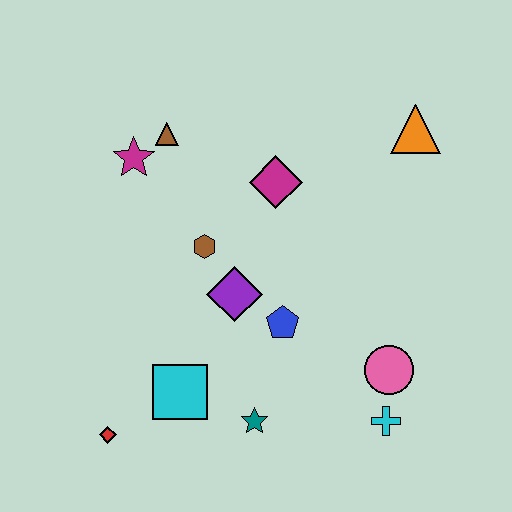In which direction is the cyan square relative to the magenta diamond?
The cyan square is below the magenta diamond.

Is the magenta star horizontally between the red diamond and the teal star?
Yes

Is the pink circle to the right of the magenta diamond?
Yes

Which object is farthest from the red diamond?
The orange triangle is farthest from the red diamond.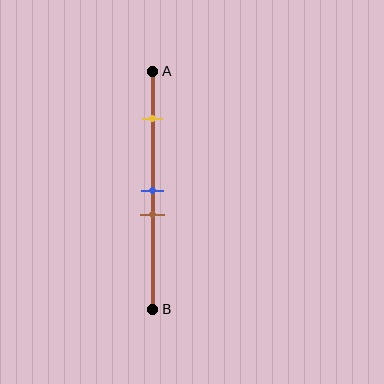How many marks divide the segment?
There are 3 marks dividing the segment.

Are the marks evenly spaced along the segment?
No, the marks are not evenly spaced.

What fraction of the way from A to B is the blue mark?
The blue mark is approximately 50% (0.5) of the way from A to B.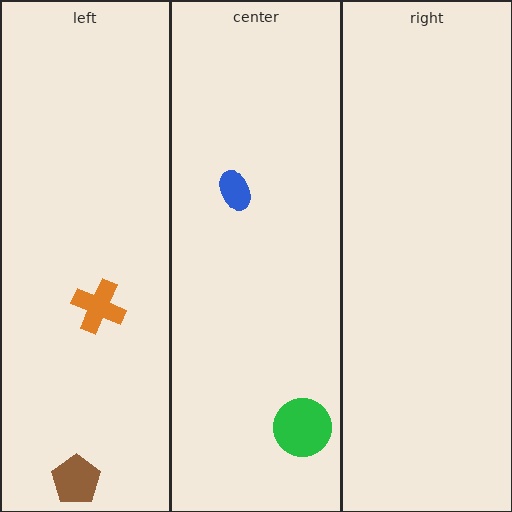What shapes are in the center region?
The blue ellipse, the green circle.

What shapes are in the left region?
The orange cross, the brown pentagon.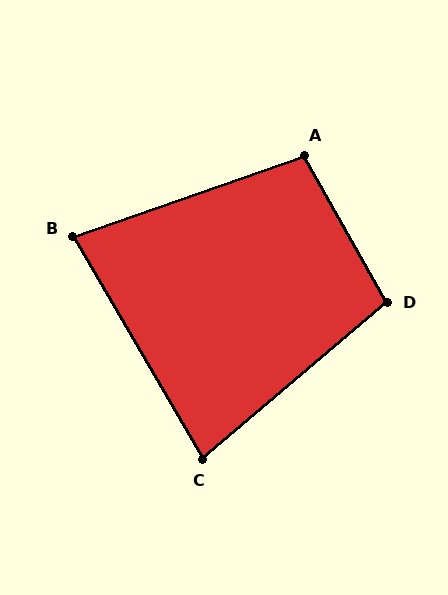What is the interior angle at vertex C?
Approximately 80 degrees (acute).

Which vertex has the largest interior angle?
D, at approximately 101 degrees.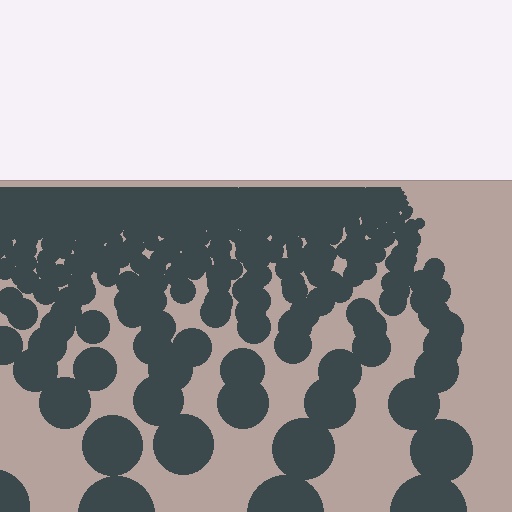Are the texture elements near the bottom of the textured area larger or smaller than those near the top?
Larger. Near the bottom, elements are closer to the viewer and appear at a bigger on-screen size.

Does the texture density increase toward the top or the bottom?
Density increases toward the top.